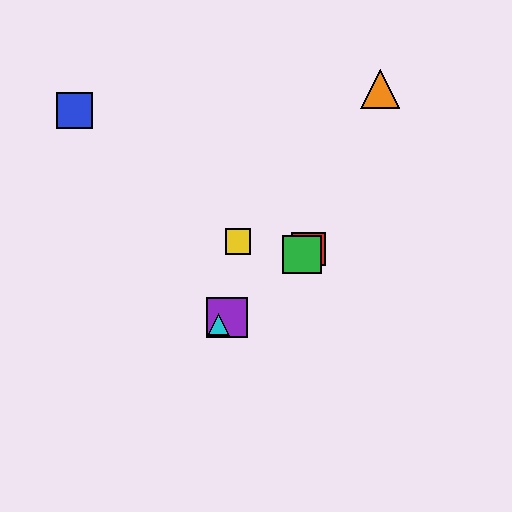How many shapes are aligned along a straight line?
4 shapes (the red square, the green square, the purple square, the cyan triangle) are aligned along a straight line.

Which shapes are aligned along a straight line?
The red square, the green square, the purple square, the cyan triangle are aligned along a straight line.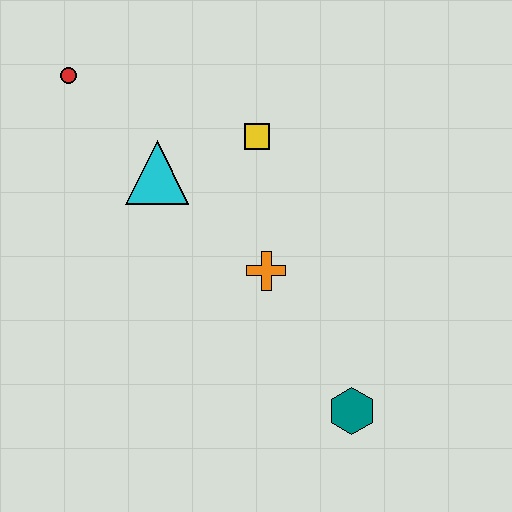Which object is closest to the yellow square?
The cyan triangle is closest to the yellow square.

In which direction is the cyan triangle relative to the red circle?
The cyan triangle is below the red circle.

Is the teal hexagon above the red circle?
No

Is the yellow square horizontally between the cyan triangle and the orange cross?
Yes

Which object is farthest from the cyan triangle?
The teal hexagon is farthest from the cyan triangle.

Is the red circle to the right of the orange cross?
No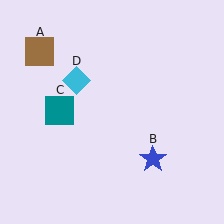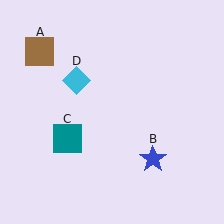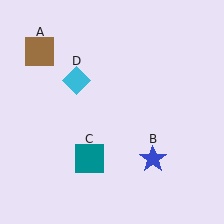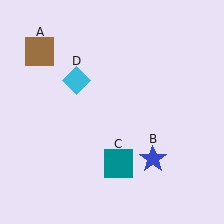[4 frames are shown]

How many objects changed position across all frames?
1 object changed position: teal square (object C).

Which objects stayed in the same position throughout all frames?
Brown square (object A) and blue star (object B) and cyan diamond (object D) remained stationary.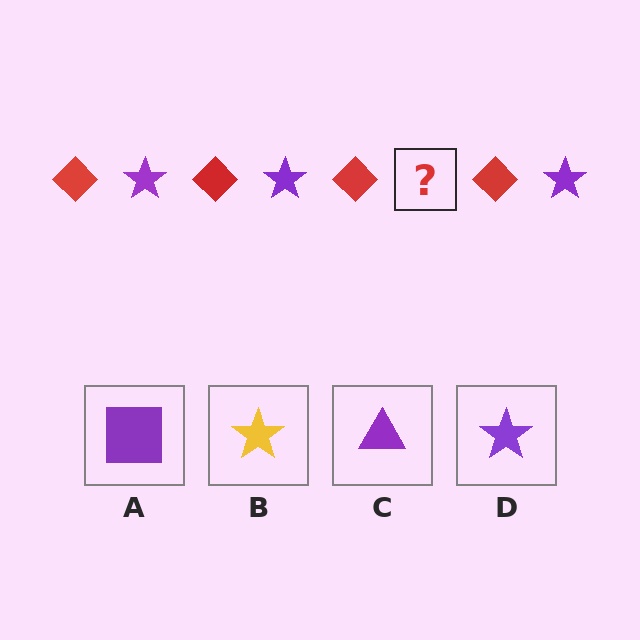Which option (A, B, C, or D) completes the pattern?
D.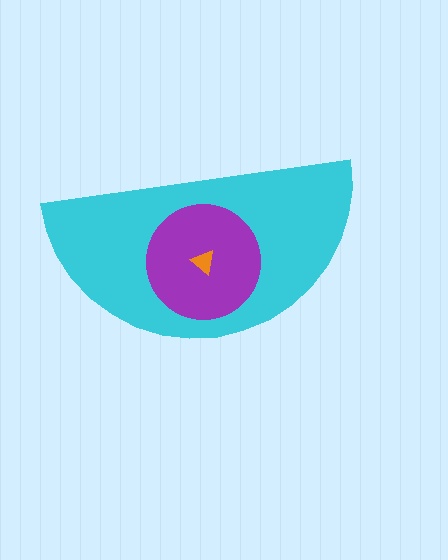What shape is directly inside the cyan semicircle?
The purple circle.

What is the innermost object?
The orange triangle.